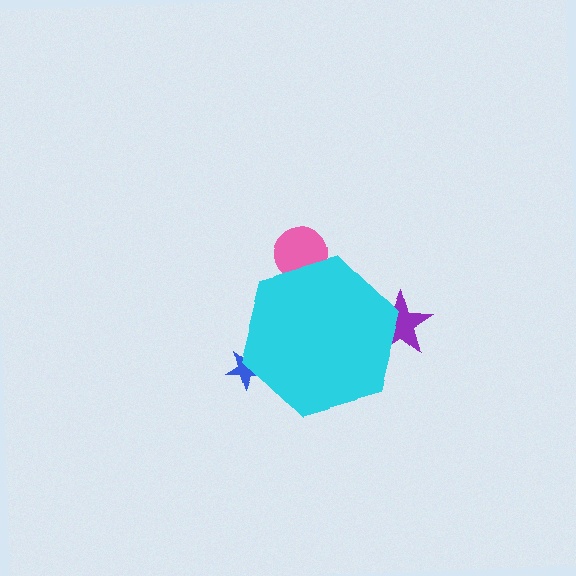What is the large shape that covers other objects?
A cyan hexagon.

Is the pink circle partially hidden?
Yes, the pink circle is partially hidden behind the cyan hexagon.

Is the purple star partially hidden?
Yes, the purple star is partially hidden behind the cyan hexagon.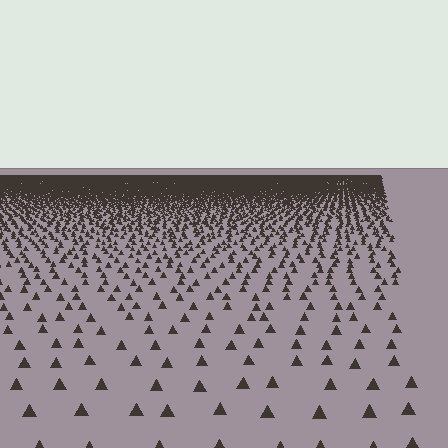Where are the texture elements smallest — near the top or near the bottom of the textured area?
Near the top.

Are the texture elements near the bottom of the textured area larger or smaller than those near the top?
Larger. Near the bottom, elements are closer to the viewer and appear at a bigger on-screen size.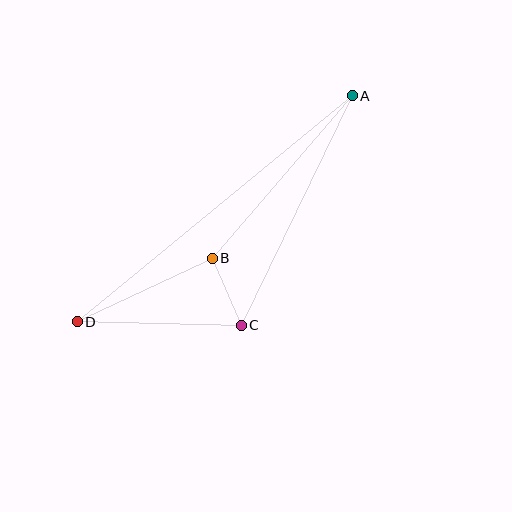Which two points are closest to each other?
Points B and C are closest to each other.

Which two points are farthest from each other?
Points A and D are farthest from each other.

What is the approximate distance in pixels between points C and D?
The distance between C and D is approximately 164 pixels.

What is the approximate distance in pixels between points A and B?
The distance between A and B is approximately 214 pixels.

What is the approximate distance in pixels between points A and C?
The distance between A and C is approximately 255 pixels.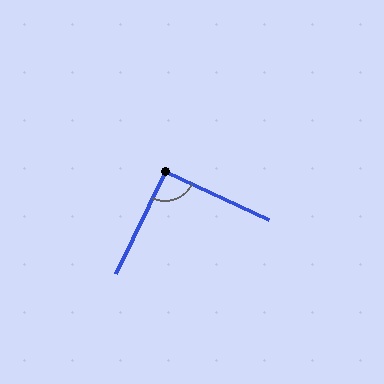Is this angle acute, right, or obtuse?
It is approximately a right angle.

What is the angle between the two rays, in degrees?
Approximately 91 degrees.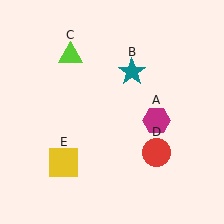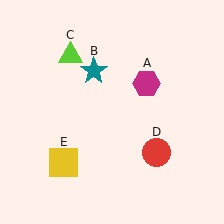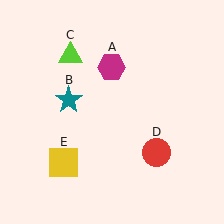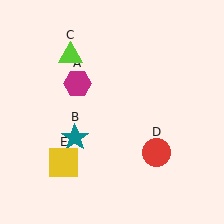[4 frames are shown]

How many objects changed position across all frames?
2 objects changed position: magenta hexagon (object A), teal star (object B).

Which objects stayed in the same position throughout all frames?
Lime triangle (object C) and red circle (object D) and yellow square (object E) remained stationary.